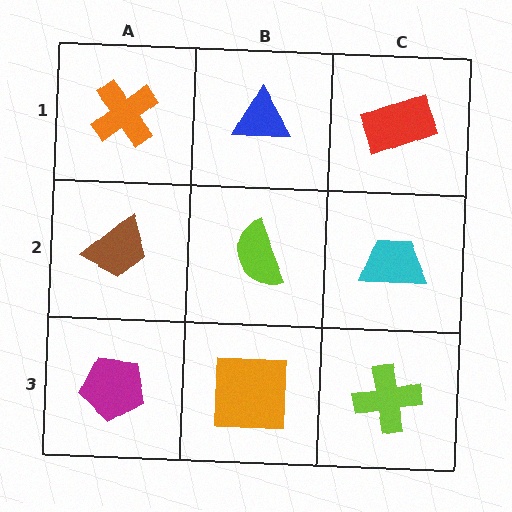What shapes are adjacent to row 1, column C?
A cyan trapezoid (row 2, column C), a blue triangle (row 1, column B).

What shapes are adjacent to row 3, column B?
A lime semicircle (row 2, column B), a magenta pentagon (row 3, column A), a lime cross (row 3, column C).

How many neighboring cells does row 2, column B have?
4.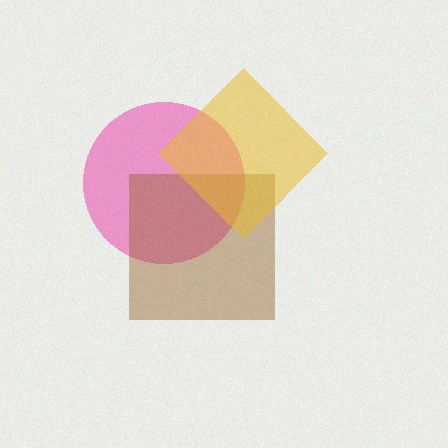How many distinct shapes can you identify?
There are 3 distinct shapes: a pink circle, a brown square, a yellow diamond.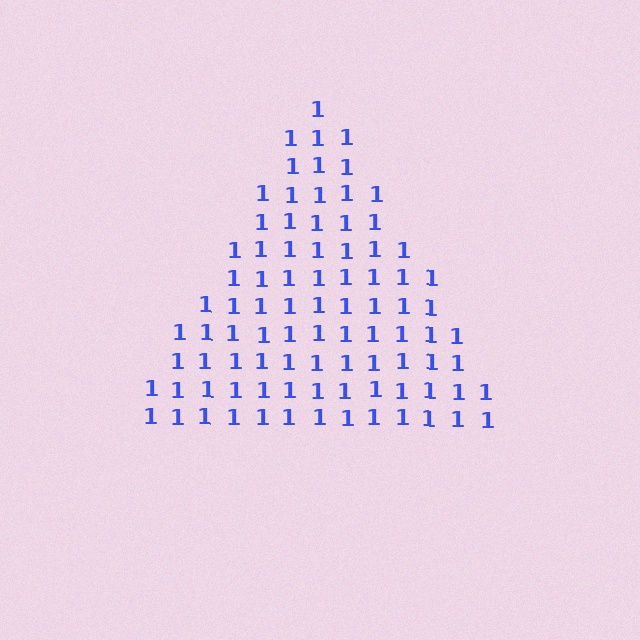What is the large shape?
The large shape is a triangle.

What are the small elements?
The small elements are digit 1's.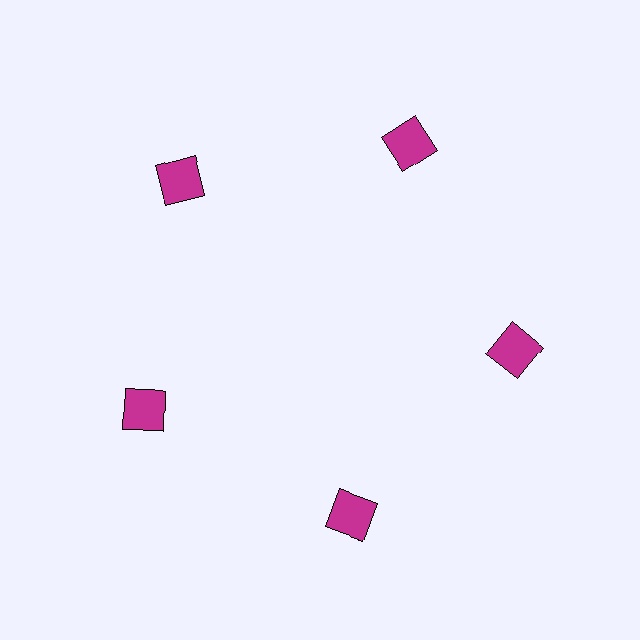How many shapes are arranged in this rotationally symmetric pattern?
There are 5 shapes, arranged in 5 groups of 1.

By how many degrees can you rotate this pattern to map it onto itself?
The pattern maps onto itself every 72 degrees of rotation.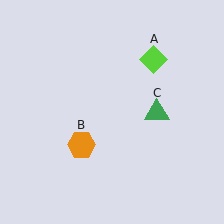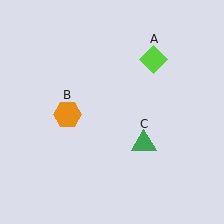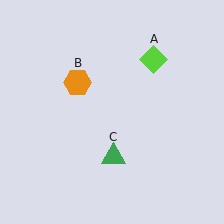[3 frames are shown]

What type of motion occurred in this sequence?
The orange hexagon (object B), green triangle (object C) rotated clockwise around the center of the scene.